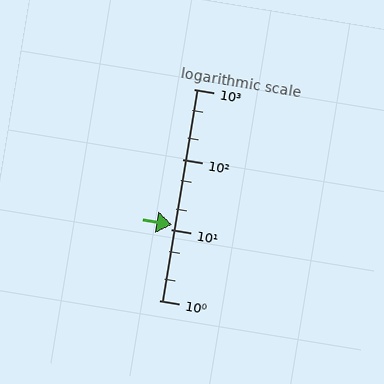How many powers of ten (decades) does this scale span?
The scale spans 3 decades, from 1 to 1000.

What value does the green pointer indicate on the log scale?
The pointer indicates approximately 12.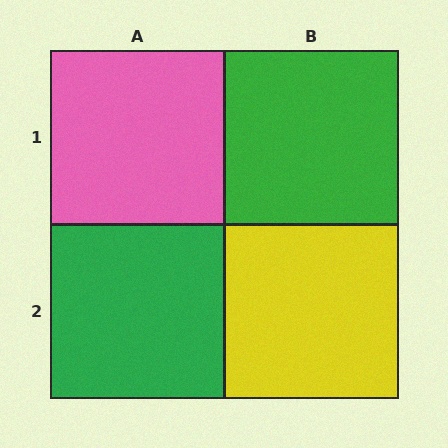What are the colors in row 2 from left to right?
Green, yellow.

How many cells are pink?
1 cell is pink.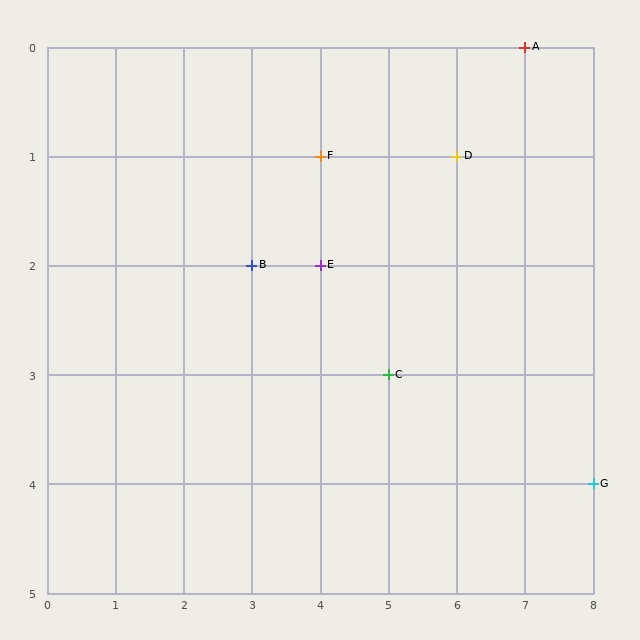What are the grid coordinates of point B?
Point B is at grid coordinates (3, 2).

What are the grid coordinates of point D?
Point D is at grid coordinates (6, 1).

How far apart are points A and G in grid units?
Points A and G are 1 column and 4 rows apart (about 4.1 grid units diagonally).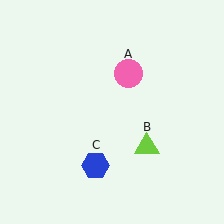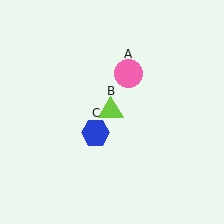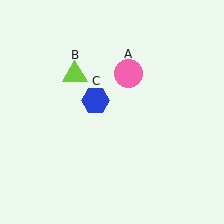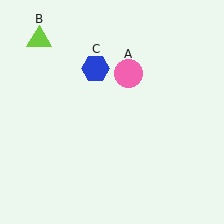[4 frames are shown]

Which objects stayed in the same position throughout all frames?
Pink circle (object A) remained stationary.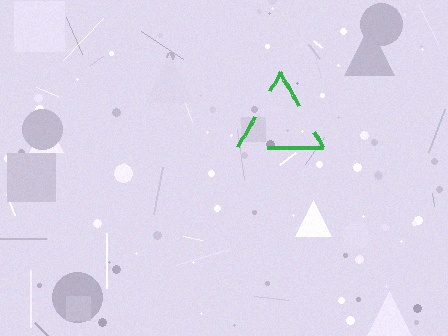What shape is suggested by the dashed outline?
The dashed outline suggests a triangle.